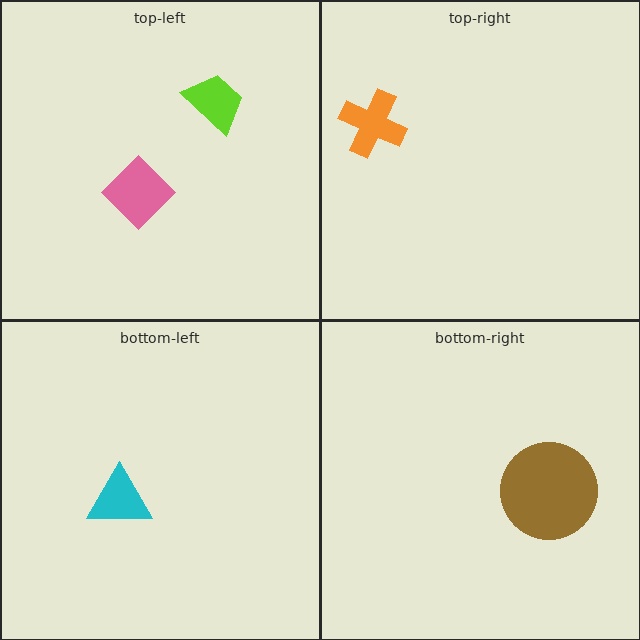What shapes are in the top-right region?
The orange cross.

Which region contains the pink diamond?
The top-left region.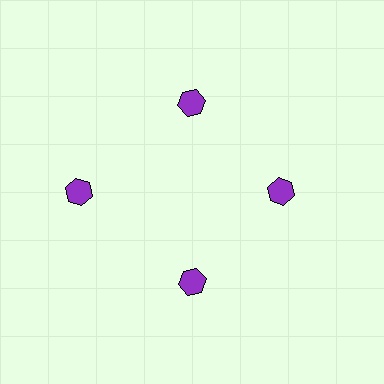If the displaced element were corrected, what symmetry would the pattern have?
It would have 4-fold rotational symmetry — the pattern would map onto itself every 90 degrees.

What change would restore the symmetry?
The symmetry would be restored by moving it inward, back onto the ring so that all 4 hexagons sit at equal angles and equal distance from the center.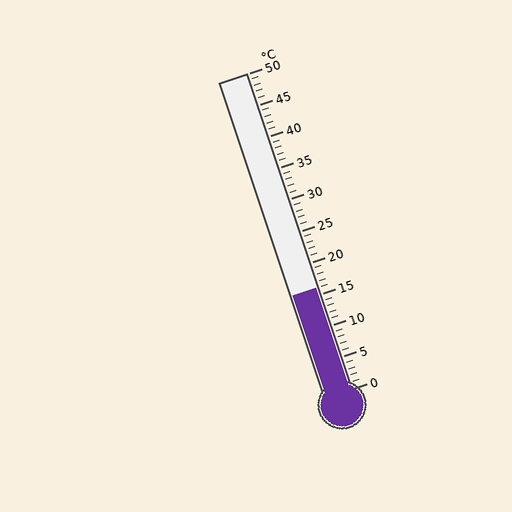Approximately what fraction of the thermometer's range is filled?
The thermometer is filled to approximately 30% of its range.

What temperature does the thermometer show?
The thermometer shows approximately 16°C.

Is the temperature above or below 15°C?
The temperature is above 15°C.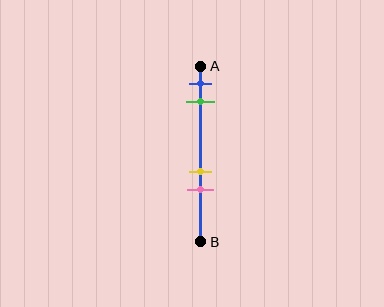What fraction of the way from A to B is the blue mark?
The blue mark is approximately 10% (0.1) of the way from A to B.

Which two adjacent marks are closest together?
The yellow and pink marks are the closest adjacent pair.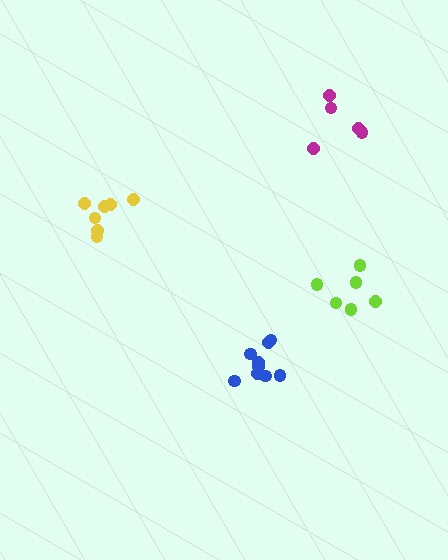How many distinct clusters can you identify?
There are 4 distinct clusters.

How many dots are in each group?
Group 1: 5 dots, Group 2: 7 dots, Group 3: 6 dots, Group 4: 9 dots (27 total).